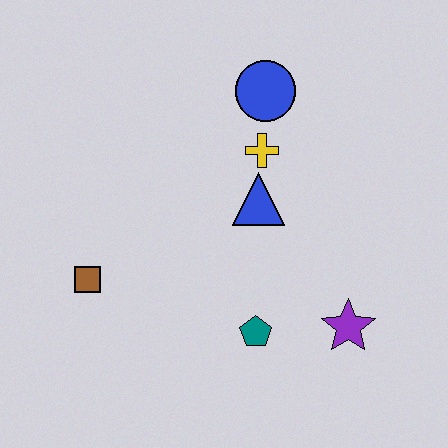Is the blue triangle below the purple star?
No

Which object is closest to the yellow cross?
The blue triangle is closest to the yellow cross.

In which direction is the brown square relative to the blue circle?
The brown square is below the blue circle.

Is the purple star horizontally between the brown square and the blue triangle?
No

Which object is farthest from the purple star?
The brown square is farthest from the purple star.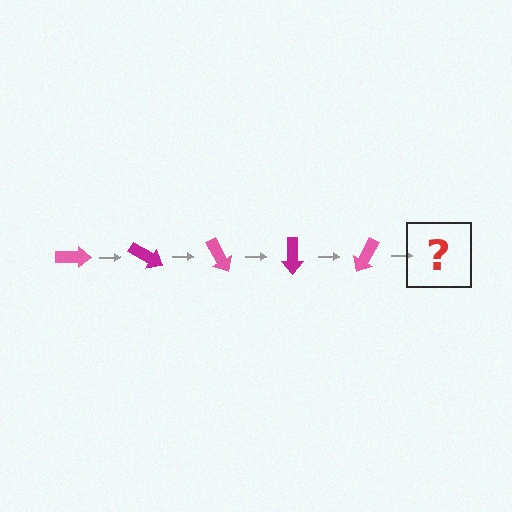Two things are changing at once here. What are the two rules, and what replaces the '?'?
The two rules are that it rotates 30 degrees each step and the color cycles through pink and magenta. The '?' should be a magenta arrow, rotated 150 degrees from the start.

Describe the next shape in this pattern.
It should be a magenta arrow, rotated 150 degrees from the start.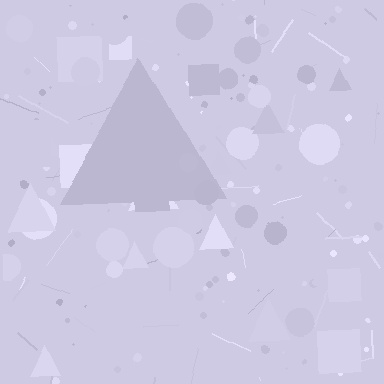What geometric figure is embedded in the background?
A triangle is embedded in the background.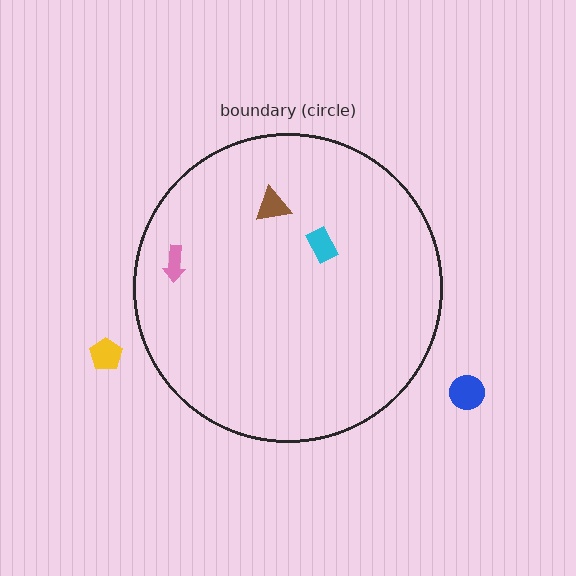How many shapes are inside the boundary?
3 inside, 2 outside.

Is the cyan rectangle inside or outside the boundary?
Inside.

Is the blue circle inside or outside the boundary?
Outside.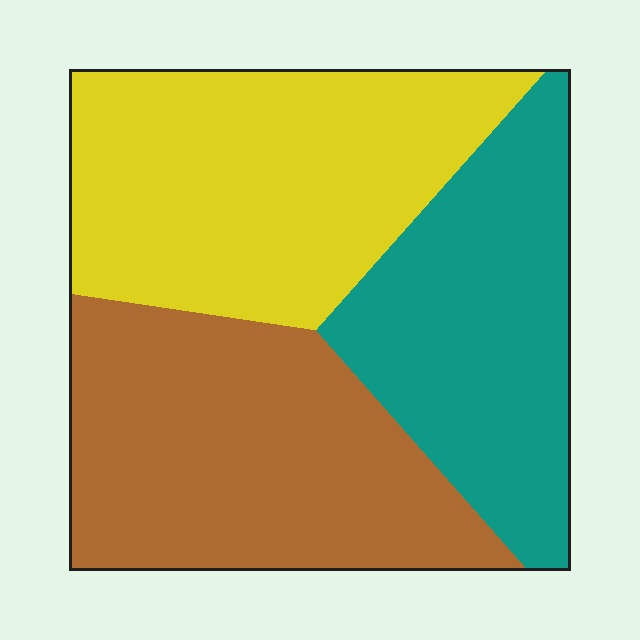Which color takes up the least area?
Teal, at roughly 30%.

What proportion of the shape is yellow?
Yellow covers roughly 35% of the shape.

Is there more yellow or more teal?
Yellow.